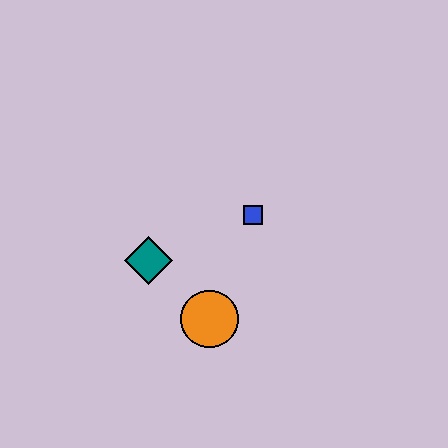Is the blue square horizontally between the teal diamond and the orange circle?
No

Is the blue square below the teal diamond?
No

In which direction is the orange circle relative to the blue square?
The orange circle is below the blue square.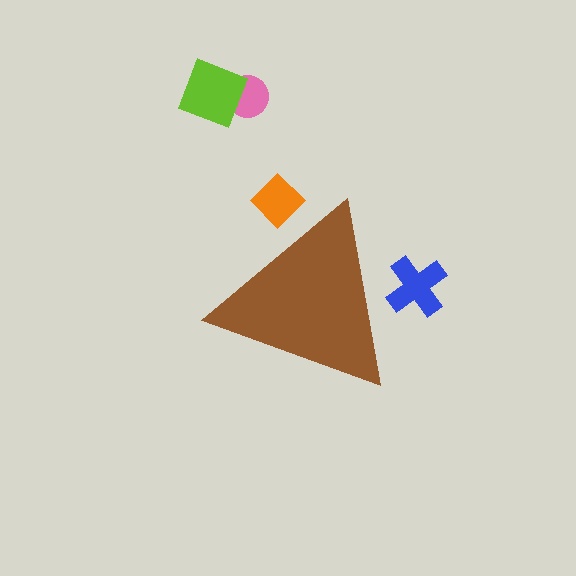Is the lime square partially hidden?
No, the lime square is fully visible.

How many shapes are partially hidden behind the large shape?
2 shapes are partially hidden.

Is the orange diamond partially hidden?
Yes, the orange diamond is partially hidden behind the brown triangle.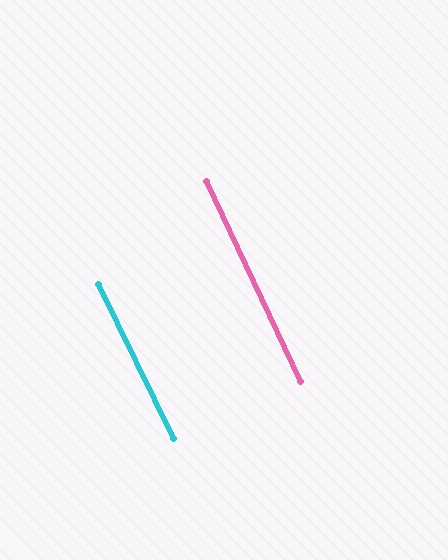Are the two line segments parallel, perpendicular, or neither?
Parallel — their directions differ by only 0.9°.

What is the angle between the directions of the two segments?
Approximately 1 degree.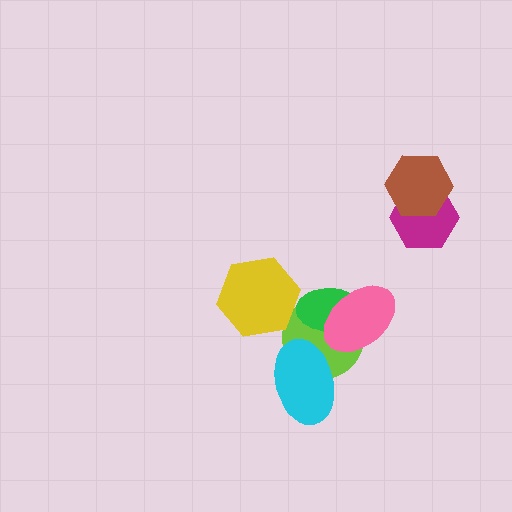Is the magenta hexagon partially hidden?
Yes, it is partially covered by another shape.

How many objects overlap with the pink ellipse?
2 objects overlap with the pink ellipse.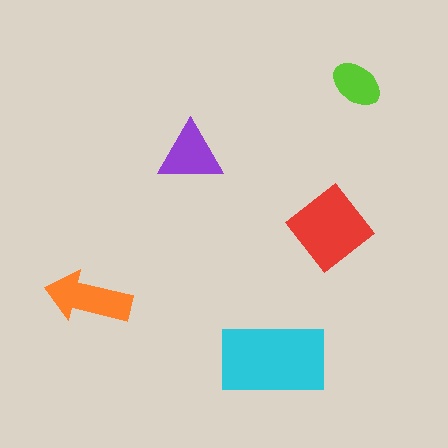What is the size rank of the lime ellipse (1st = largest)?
5th.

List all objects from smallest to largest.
The lime ellipse, the purple triangle, the orange arrow, the red diamond, the cyan rectangle.